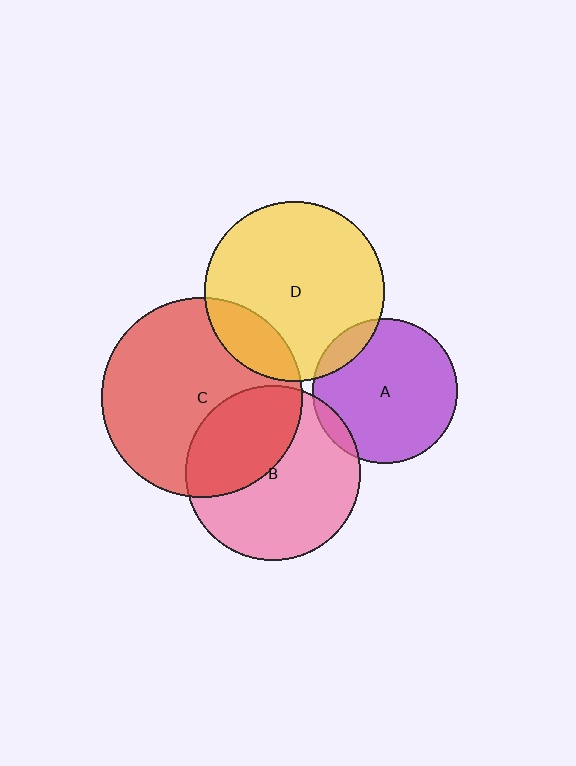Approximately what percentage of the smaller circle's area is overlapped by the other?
Approximately 40%.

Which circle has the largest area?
Circle C (red).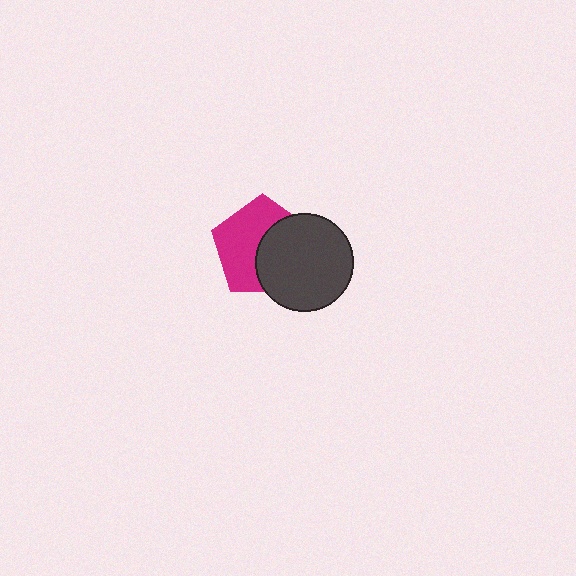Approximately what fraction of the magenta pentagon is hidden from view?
Roughly 46% of the magenta pentagon is hidden behind the dark gray circle.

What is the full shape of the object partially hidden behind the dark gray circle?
The partially hidden object is a magenta pentagon.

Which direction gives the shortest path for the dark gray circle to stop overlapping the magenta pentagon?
Moving right gives the shortest separation.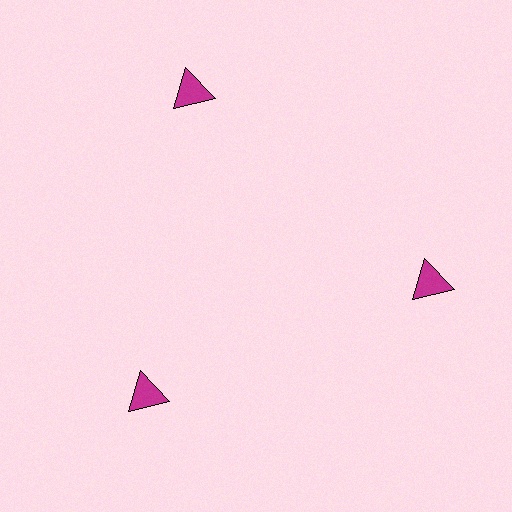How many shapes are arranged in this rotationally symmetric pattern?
There are 3 shapes, arranged in 3 groups of 1.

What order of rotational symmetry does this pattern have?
This pattern has 3-fold rotational symmetry.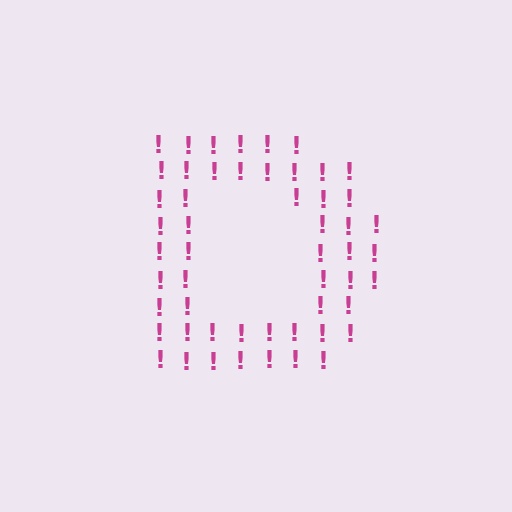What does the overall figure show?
The overall figure shows the letter D.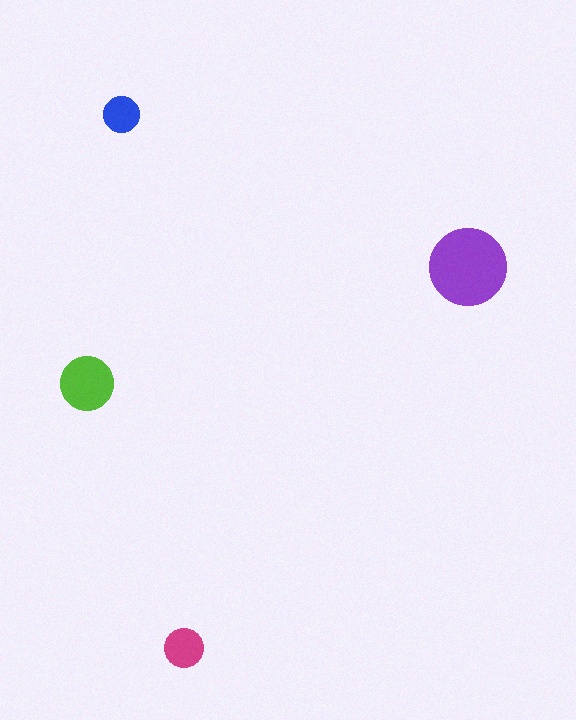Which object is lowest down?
The magenta circle is bottommost.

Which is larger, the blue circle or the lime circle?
The lime one.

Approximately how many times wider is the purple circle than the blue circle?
About 2 times wider.